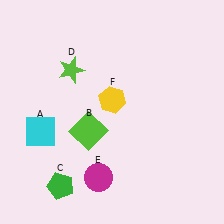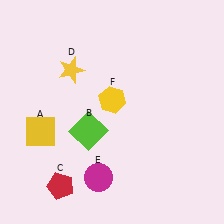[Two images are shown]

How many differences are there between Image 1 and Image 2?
There are 3 differences between the two images.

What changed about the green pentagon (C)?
In Image 1, C is green. In Image 2, it changed to red.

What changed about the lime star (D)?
In Image 1, D is lime. In Image 2, it changed to yellow.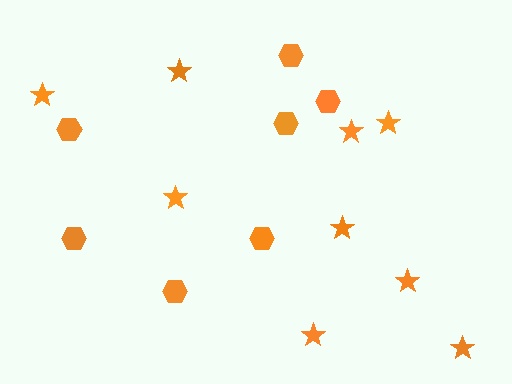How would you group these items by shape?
There are 2 groups: one group of stars (9) and one group of hexagons (7).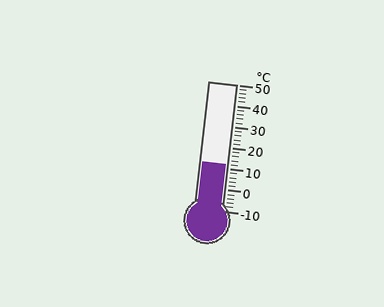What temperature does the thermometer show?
The thermometer shows approximately 12°C.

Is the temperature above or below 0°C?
The temperature is above 0°C.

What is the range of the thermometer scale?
The thermometer scale ranges from -10°C to 50°C.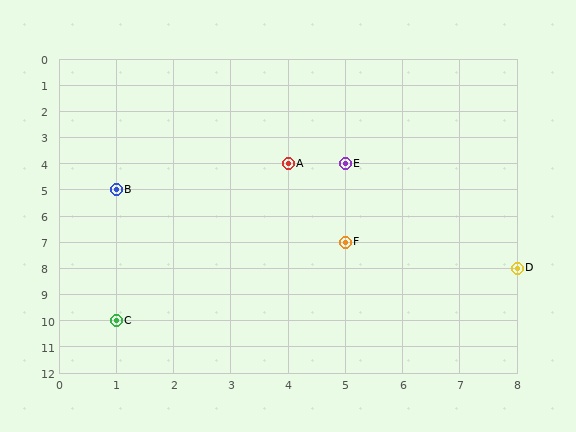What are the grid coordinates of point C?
Point C is at grid coordinates (1, 10).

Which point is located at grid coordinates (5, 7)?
Point F is at (5, 7).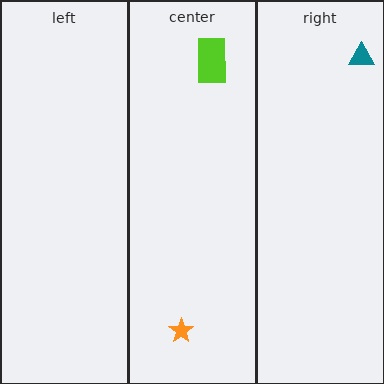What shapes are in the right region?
The teal triangle.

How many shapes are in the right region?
1.